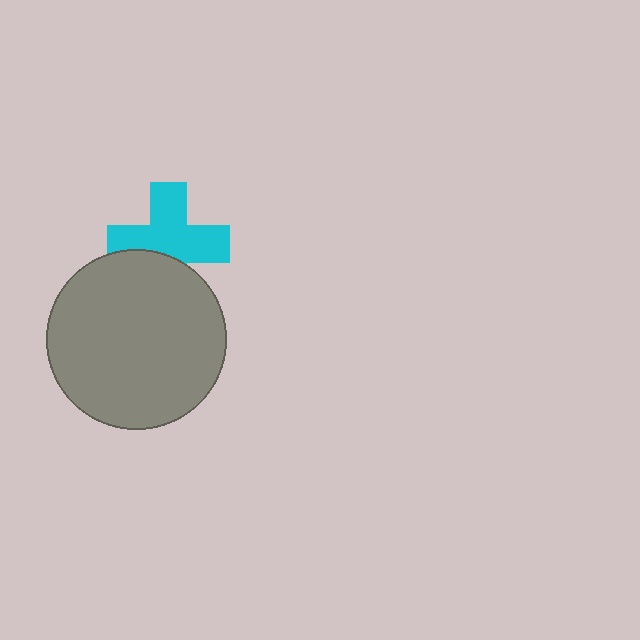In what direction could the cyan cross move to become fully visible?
The cyan cross could move up. That would shift it out from behind the gray circle entirely.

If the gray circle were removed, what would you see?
You would see the complete cyan cross.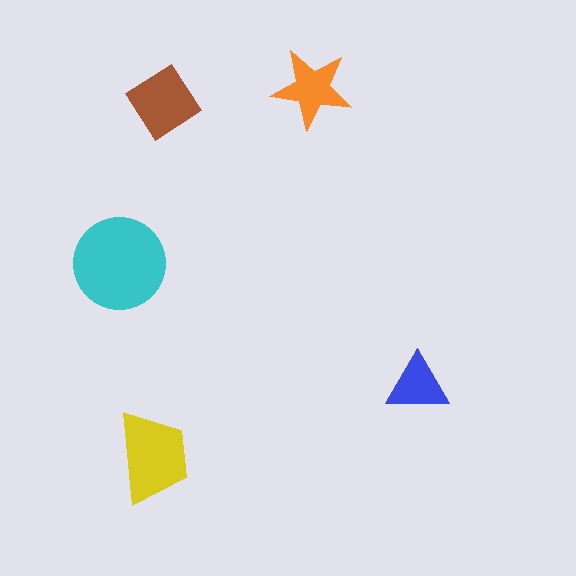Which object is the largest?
The cyan circle.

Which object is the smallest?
The blue triangle.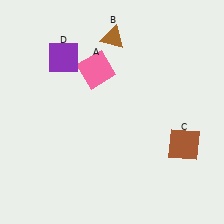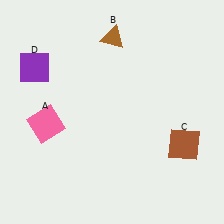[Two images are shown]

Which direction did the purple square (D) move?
The purple square (D) moved left.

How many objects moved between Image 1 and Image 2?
2 objects moved between the two images.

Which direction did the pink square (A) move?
The pink square (A) moved down.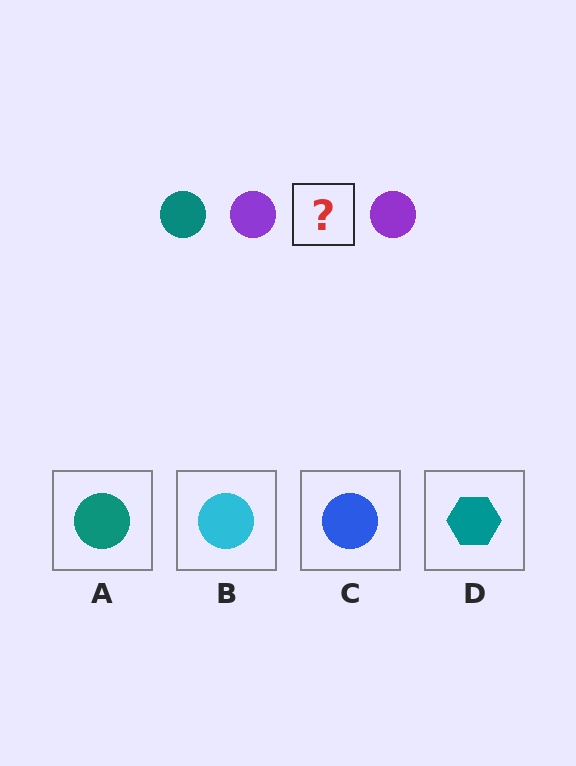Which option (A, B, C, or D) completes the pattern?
A.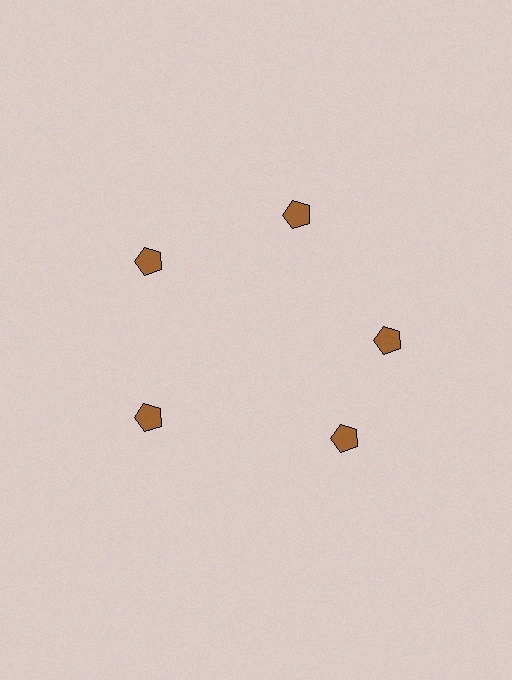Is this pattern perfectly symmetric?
No. The 5 brown pentagons are arranged in a ring, but one element near the 5 o'clock position is rotated out of alignment along the ring, breaking the 5-fold rotational symmetry.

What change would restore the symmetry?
The symmetry would be restored by rotating it back into even spacing with its neighbors so that all 5 pentagons sit at equal angles and equal distance from the center.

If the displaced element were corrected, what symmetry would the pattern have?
It would have 5-fold rotational symmetry — the pattern would map onto itself every 72 degrees.